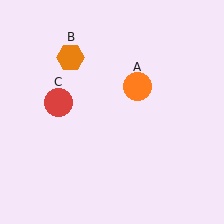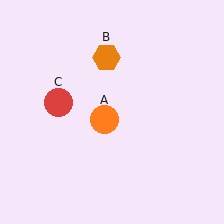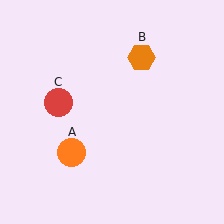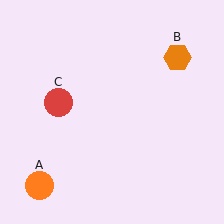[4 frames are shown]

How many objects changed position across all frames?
2 objects changed position: orange circle (object A), orange hexagon (object B).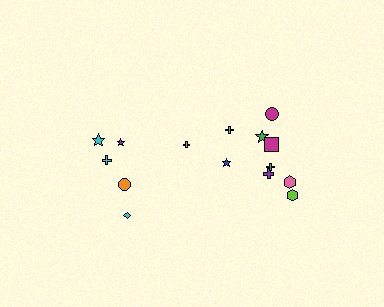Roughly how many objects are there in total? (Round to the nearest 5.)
Roughly 15 objects in total.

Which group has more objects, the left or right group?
The right group.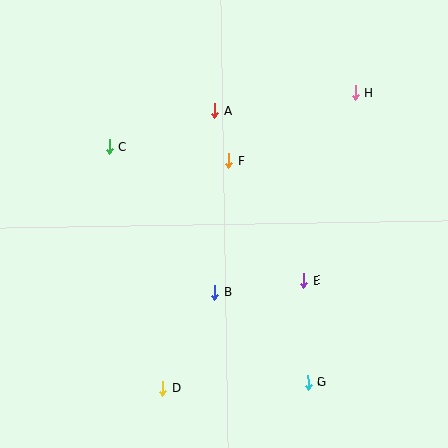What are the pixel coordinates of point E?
Point E is at (304, 280).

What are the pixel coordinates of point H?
Point H is at (355, 93).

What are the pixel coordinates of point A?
Point A is at (215, 111).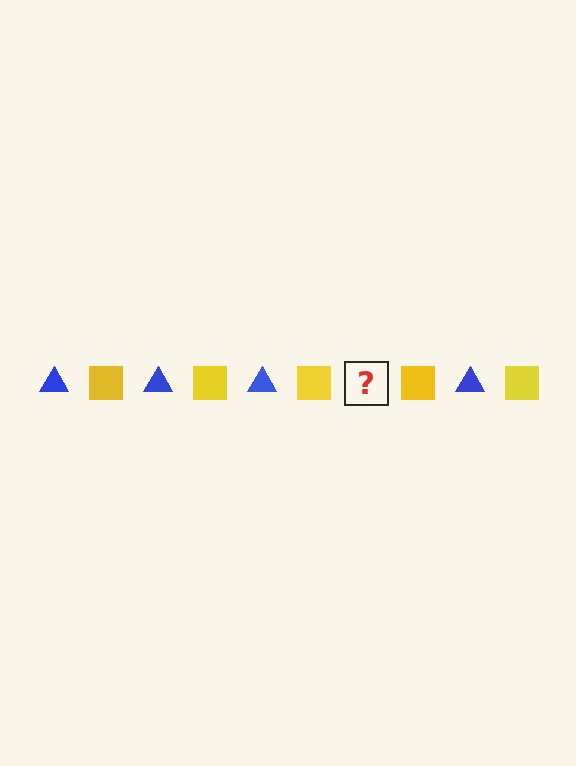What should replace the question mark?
The question mark should be replaced with a blue triangle.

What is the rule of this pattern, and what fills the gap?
The rule is that the pattern alternates between blue triangle and yellow square. The gap should be filled with a blue triangle.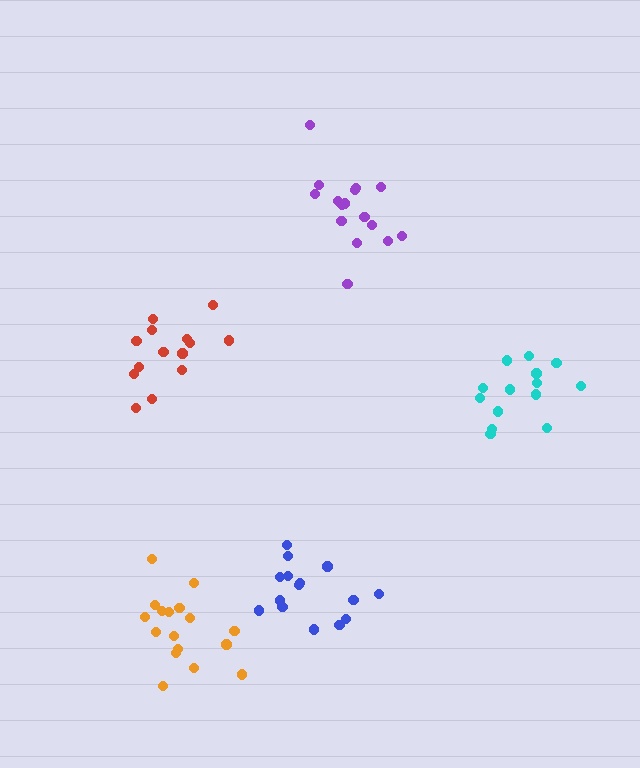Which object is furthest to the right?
The cyan cluster is rightmost.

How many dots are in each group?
Group 1: 16 dots, Group 2: 14 dots, Group 3: 14 dots, Group 4: 15 dots, Group 5: 17 dots (76 total).